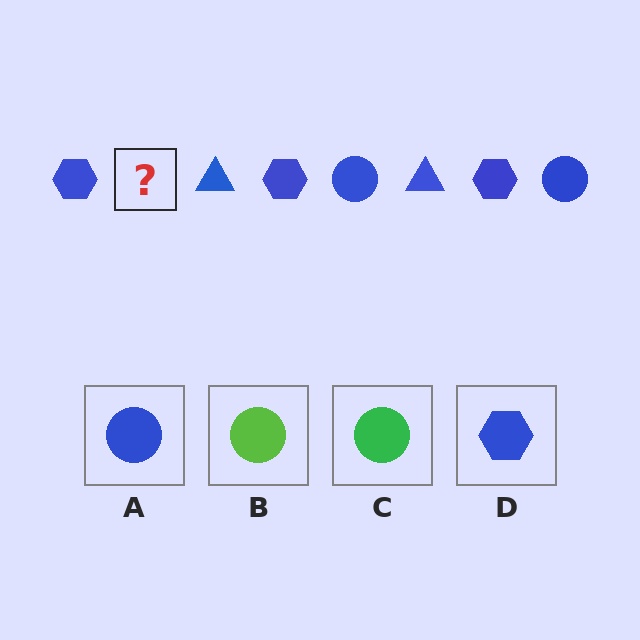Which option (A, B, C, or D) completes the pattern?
A.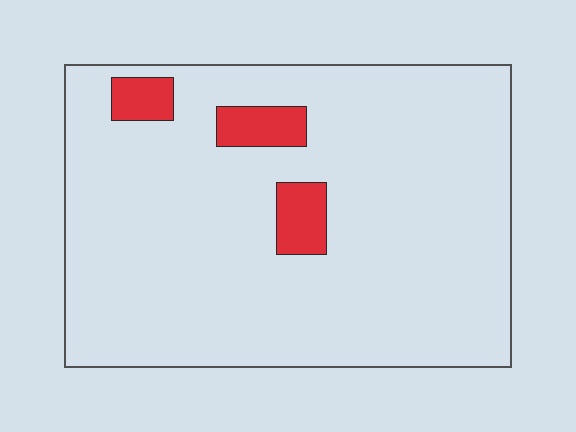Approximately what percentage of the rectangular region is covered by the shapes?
Approximately 10%.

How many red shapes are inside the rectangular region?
3.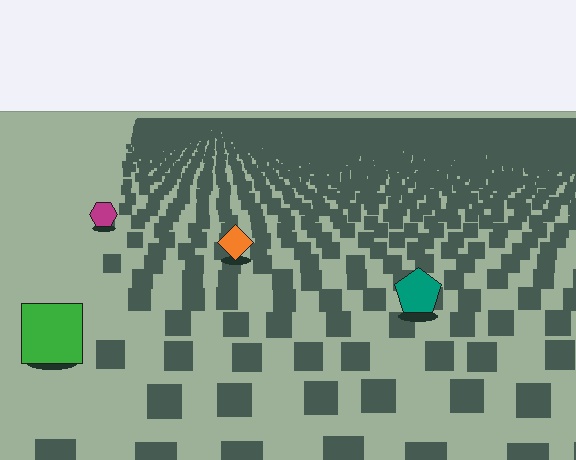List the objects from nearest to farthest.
From nearest to farthest: the green square, the teal pentagon, the orange diamond, the magenta hexagon.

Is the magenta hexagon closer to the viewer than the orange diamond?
No. The orange diamond is closer — you can tell from the texture gradient: the ground texture is coarser near it.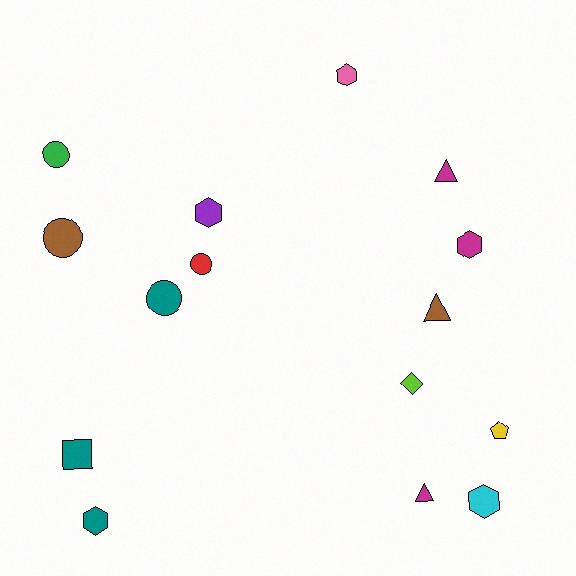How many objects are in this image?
There are 15 objects.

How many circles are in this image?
There are 4 circles.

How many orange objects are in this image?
There are no orange objects.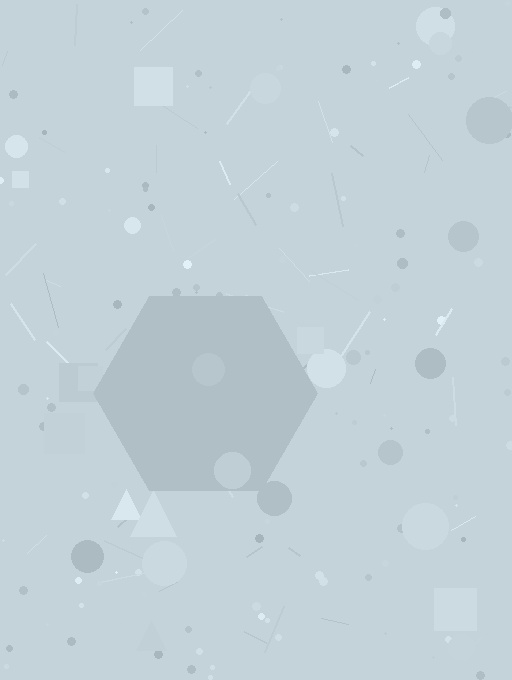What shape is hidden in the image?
A hexagon is hidden in the image.